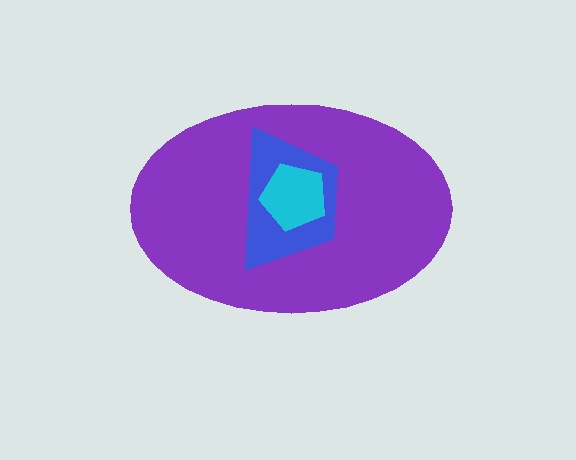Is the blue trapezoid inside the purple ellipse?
Yes.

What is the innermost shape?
The cyan pentagon.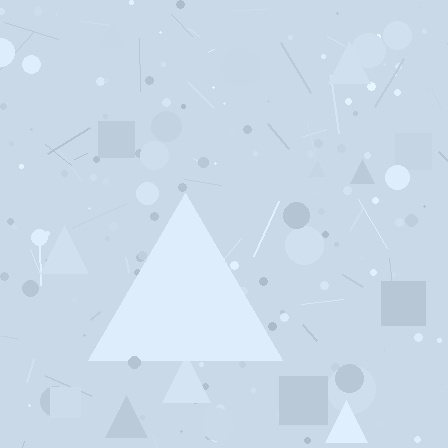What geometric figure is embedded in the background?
A triangle is embedded in the background.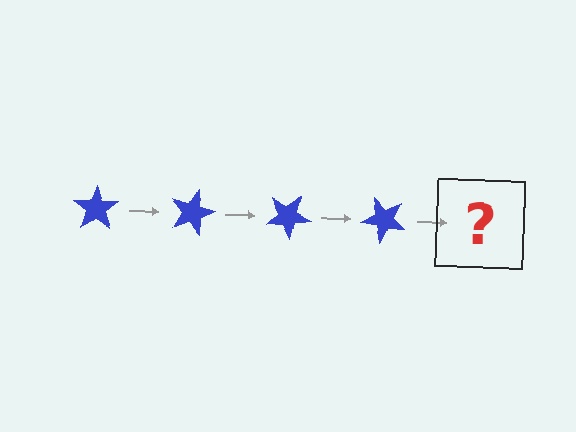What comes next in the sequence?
The next element should be a blue star rotated 60 degrees.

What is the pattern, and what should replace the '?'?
The pattern is that the star rotates 15 degrees each step. The '?' should be a blue star rotated 60 degrees.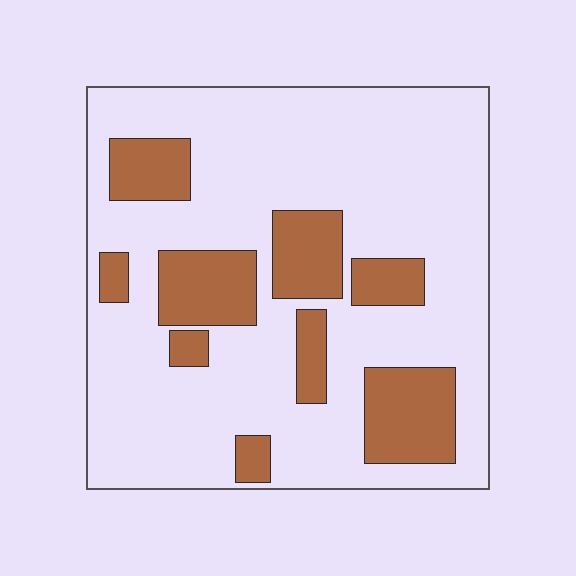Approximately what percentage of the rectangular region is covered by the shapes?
Approximately 25%.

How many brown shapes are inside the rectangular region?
9.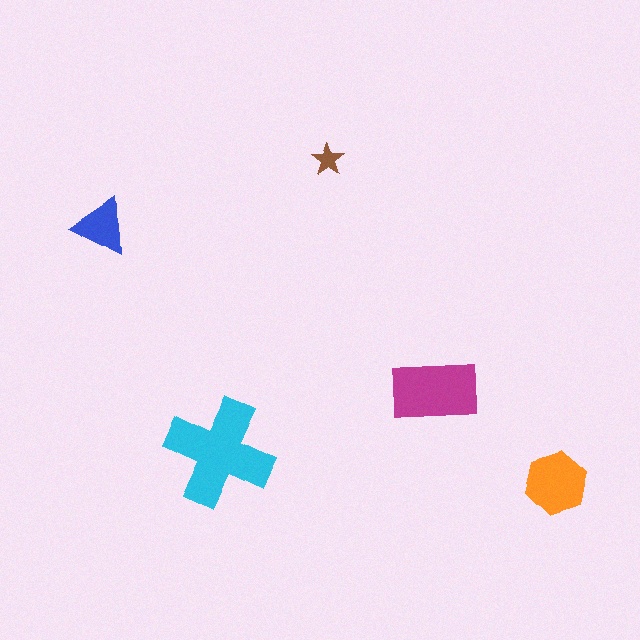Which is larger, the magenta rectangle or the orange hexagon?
The magenta rectangle.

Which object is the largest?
The cyan cross.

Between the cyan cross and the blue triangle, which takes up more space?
The cyan cross.